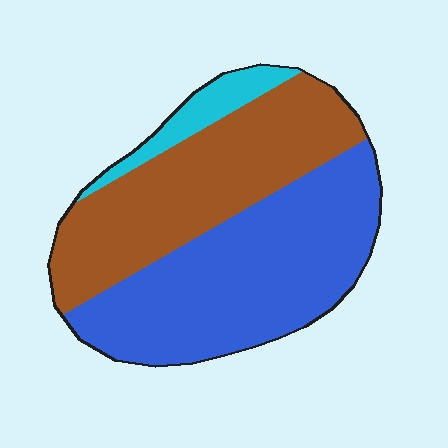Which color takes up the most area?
Blue, at roughly 50%.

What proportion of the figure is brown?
Brown covers 42% of the figure.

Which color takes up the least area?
Cyan, at roughly 10%.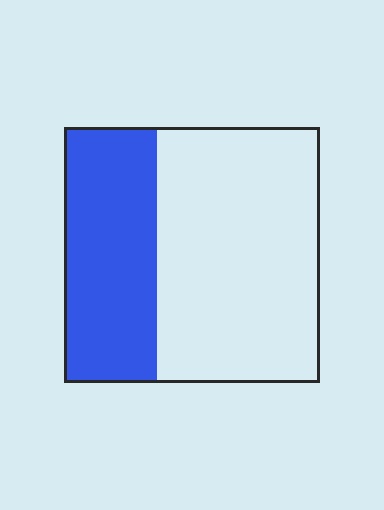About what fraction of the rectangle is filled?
About three eighths (3/8).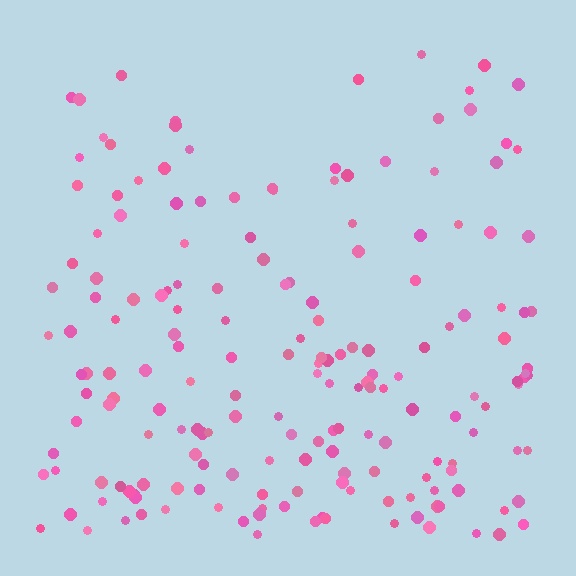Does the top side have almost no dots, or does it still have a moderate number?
Still a moderate number, just noticeably fewer than the bottom.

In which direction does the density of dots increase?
From top to bottom, with the bottom side densest.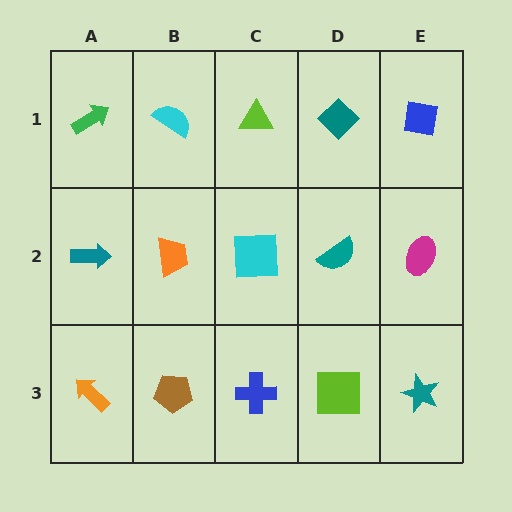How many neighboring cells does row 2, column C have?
4.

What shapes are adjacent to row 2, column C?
A lime triangle (row 1, column C), a blue cross (row 3, column C), an orange trapezoid (row 2, column B), a teal semicircle (row 2, column D).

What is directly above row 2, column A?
A green arrow.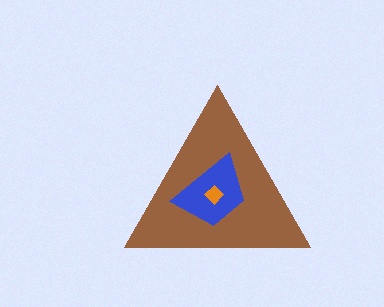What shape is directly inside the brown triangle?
The blue trapezoid.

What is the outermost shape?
The brown triangle.